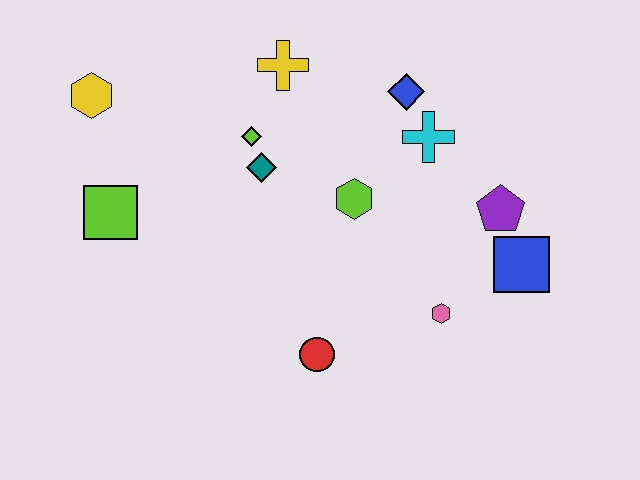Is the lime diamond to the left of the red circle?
Yes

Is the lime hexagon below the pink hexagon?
No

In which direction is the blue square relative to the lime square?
The blue square is to the right of the lime square.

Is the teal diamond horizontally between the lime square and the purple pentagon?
Yes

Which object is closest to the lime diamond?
The teal diamond is closest to the lime diamond.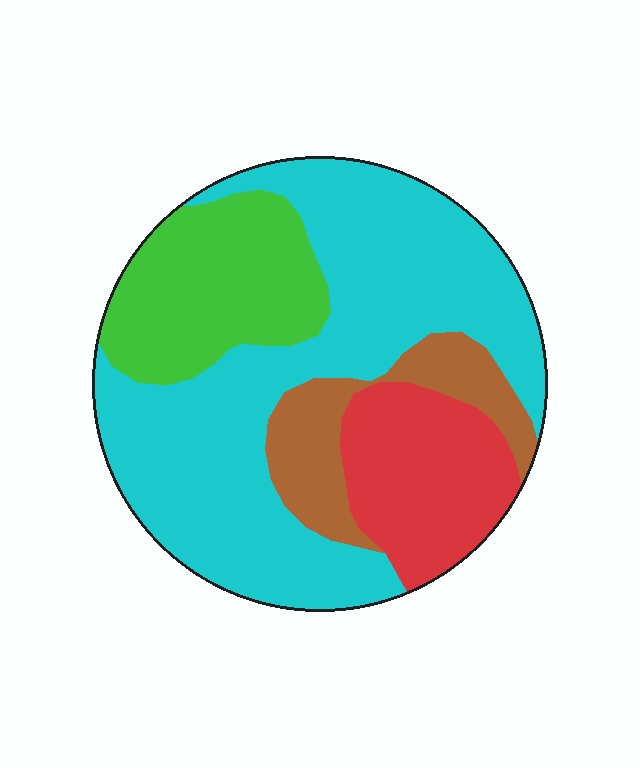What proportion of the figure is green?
Green covers 19% of the figure.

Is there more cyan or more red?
Cyan.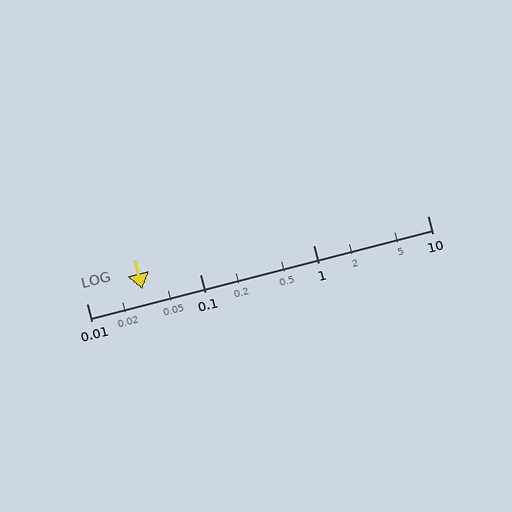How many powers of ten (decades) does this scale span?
The scale spans 3 decades, from 0.01 to 10.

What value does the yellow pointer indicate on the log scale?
The pointer indicates approximately 0.031.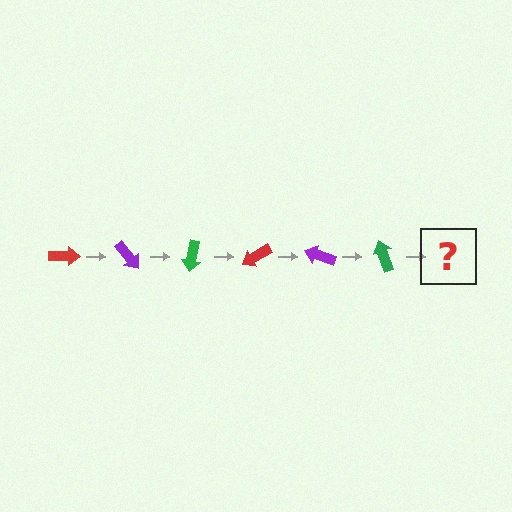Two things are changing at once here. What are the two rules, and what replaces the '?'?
The two rules are that it rotates 50 degrees each step and the color cycles through red, purple, and green. The '?' should be a red arrow, rotated 300 degrees from the start.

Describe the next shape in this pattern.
It should be a red arrow, rotated 300 degrees from the start.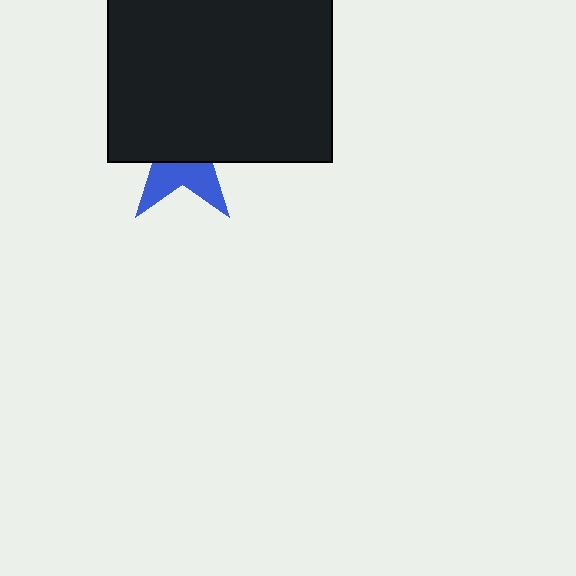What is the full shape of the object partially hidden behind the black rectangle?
The partially hidden object is a blue star.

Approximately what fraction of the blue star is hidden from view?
Roughly 65% of the blue star is hidden behind the black rectangle.